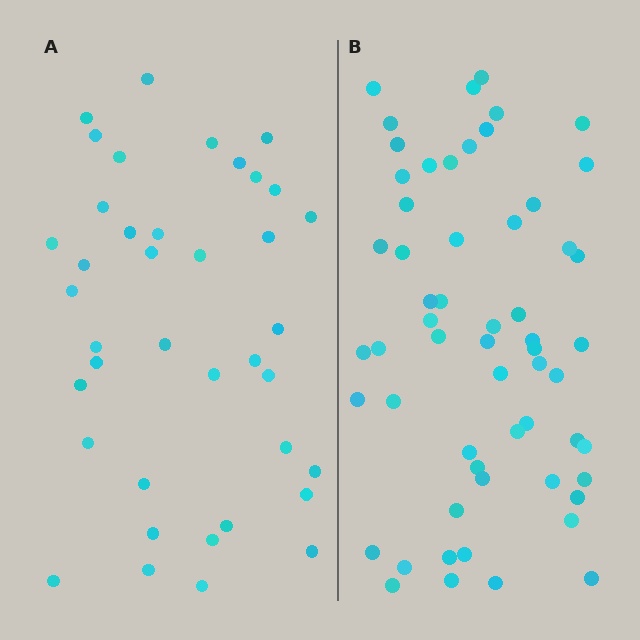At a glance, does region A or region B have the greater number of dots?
Region B (the right region) has more dots.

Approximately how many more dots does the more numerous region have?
Region B has approximately 20 more dots than region A.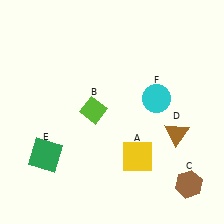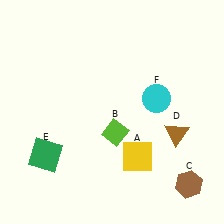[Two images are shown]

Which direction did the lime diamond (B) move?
The lime diamond (B) moved down.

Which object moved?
The lime diamond (B) moved down.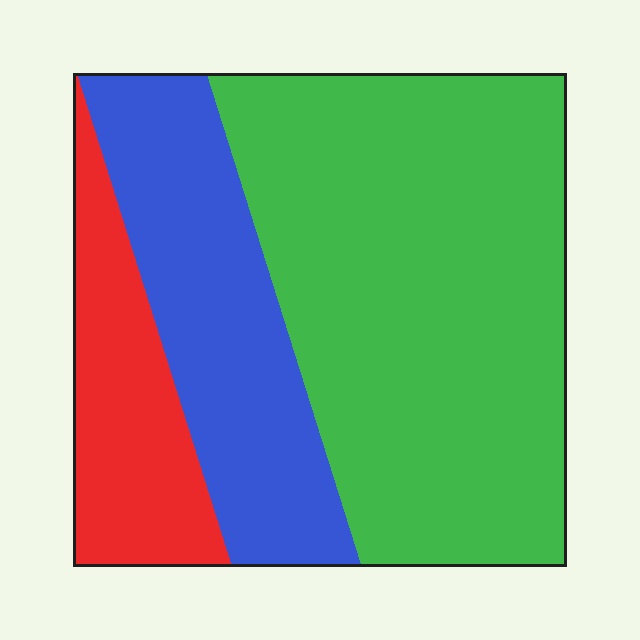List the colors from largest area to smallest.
From largest to smallest: green, blue, red.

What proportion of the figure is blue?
Blue takes up about one quarter (1/4) of the figure.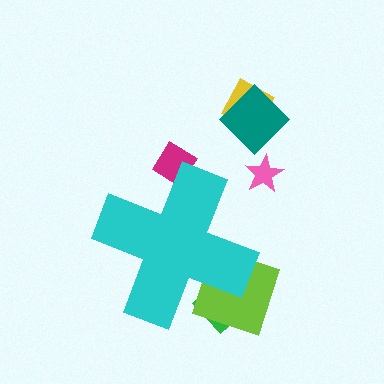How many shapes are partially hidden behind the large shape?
3 shapes are partially hidden.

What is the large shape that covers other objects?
A cyan cross.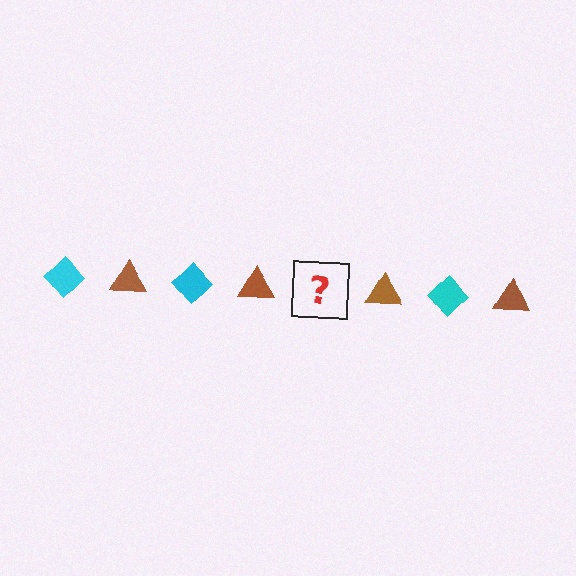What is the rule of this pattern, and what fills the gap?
The rule is that the pattern alternates between cyan diamond and brown triangle. The gap should be filled with a cyan diamond.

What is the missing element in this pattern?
The missing element is a cyan diamond.